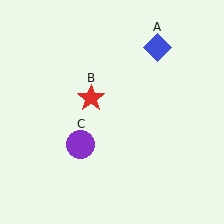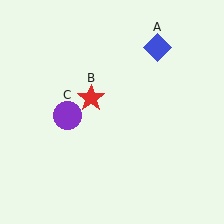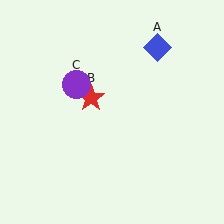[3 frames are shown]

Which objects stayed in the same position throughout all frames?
Blue diamond (object A) and red star (object B) remained stationary.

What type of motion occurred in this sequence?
The purple circle (object C) rotated clockwise around the center of the scene.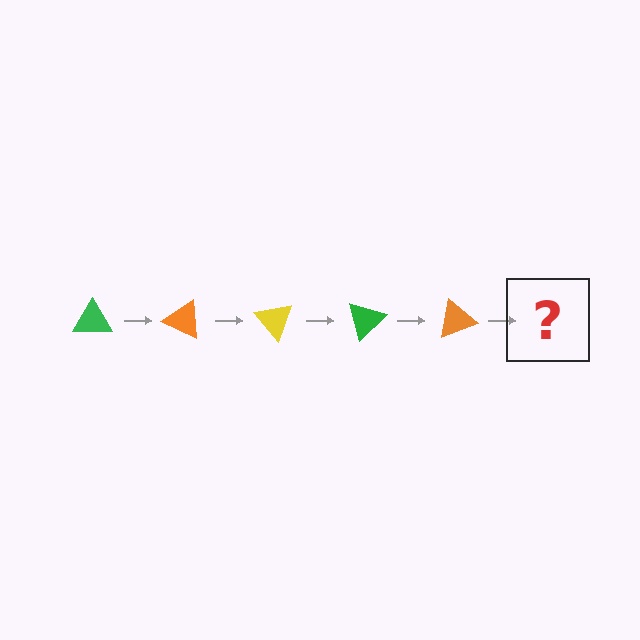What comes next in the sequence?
The next element should be a yellow triangle, rotated 125 degrees from the start.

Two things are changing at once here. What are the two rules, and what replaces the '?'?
The two rules are that it rotates 25 degrees each step and the color cycles through green, orange, and yellow. The '?' should be a yellow triangle, rotated 125 degrees from the start.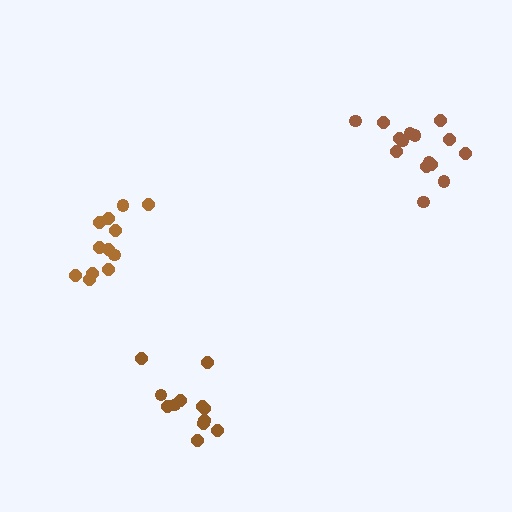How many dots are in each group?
Group 1: 15 dots, Group 2: 12 dots, Group 3: 12 dots (39 total).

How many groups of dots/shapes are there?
There are 3 groups.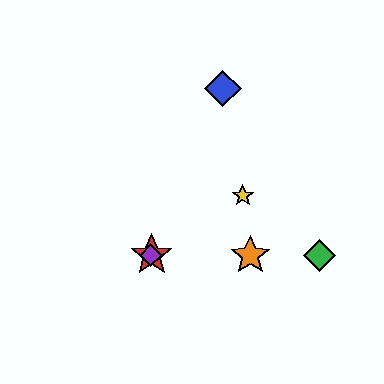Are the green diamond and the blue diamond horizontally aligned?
No, the green diamond is at y≈255 and the blue diamond is at y≈89.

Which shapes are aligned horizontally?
The red star, the green diamond, the purple diamond, the orange star are aligned horizontally.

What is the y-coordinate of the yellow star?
The yellow star is at y≈196.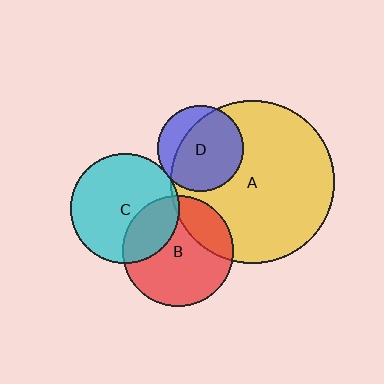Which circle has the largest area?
Circle A (yellow).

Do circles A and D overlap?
Yes.